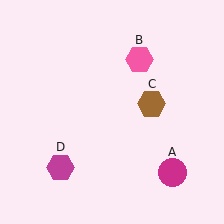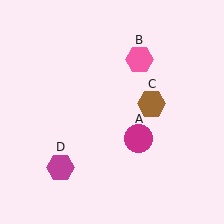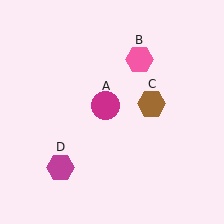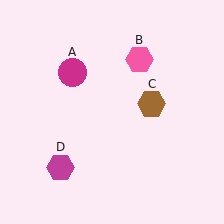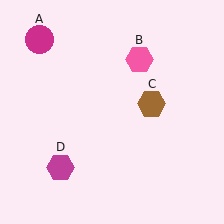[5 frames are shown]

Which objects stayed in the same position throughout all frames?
Pink hexagon (object B) and brown hexagon (object C) and magenta hexagon (object D) remained stationary.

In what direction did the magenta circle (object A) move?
The magenta circle (object A) moved up and to the left.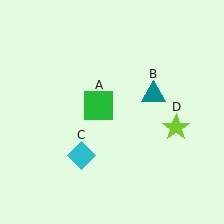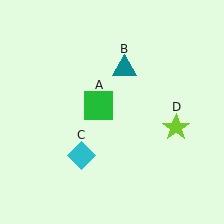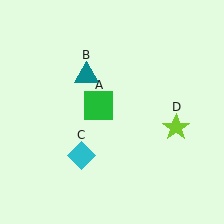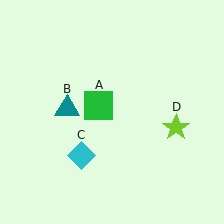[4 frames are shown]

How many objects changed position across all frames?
1 object changed position: teal triangle (object B).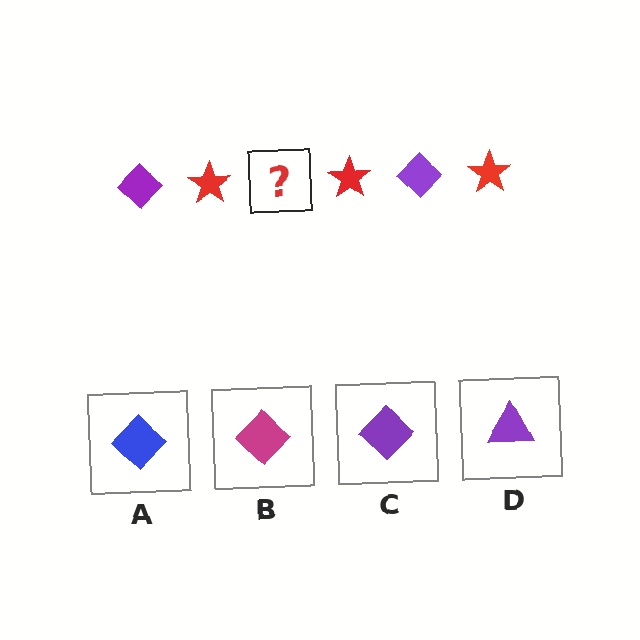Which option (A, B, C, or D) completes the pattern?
C.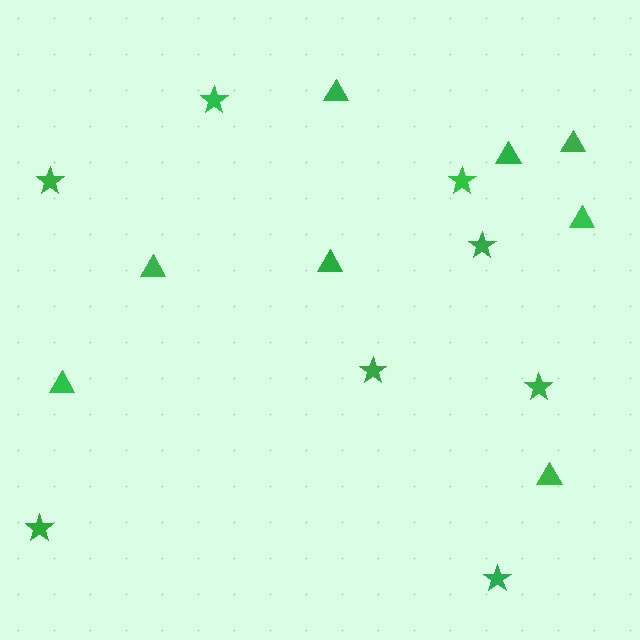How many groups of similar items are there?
There are 2 groups: one group of triangles (8) and one group of stars (8).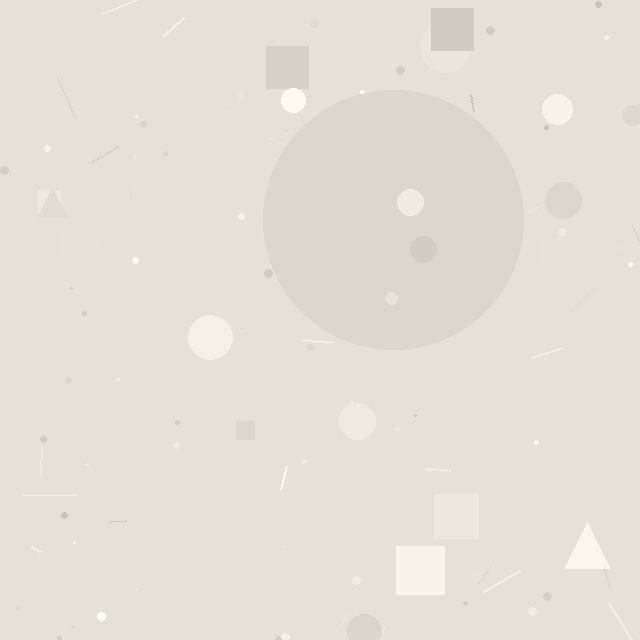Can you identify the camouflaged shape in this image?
The camouflaged shape is a circle.